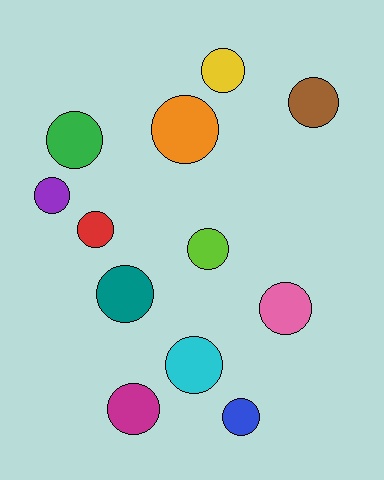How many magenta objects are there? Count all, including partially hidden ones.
There is 1 magenta object.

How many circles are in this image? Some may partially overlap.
There are 12 circles.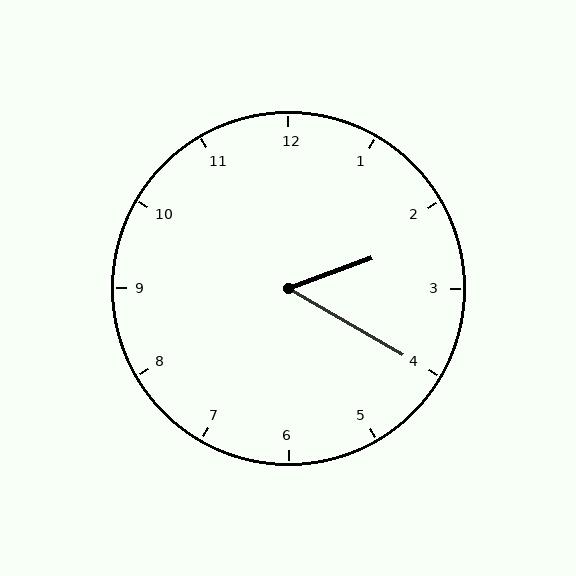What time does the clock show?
2:20.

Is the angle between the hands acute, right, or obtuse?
It is acute.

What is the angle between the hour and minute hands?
Approximately 50 degrees.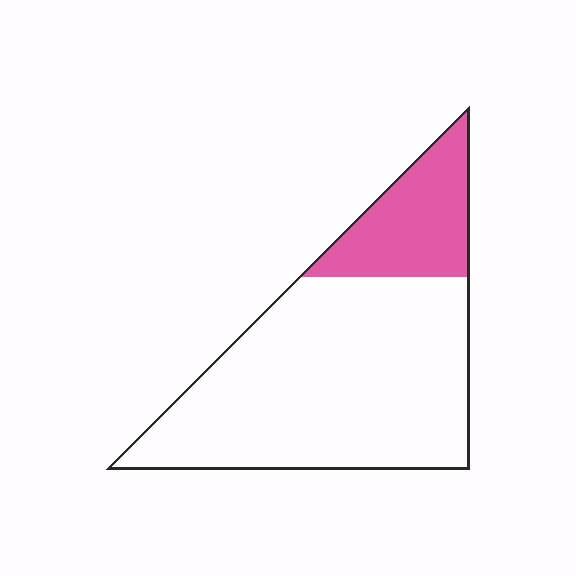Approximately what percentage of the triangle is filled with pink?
Approximately 20%.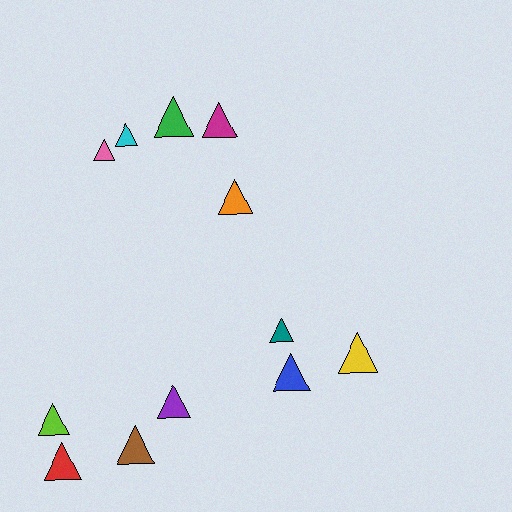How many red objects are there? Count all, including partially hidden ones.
There is 1 red object.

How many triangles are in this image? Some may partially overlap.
There are 12 triangles.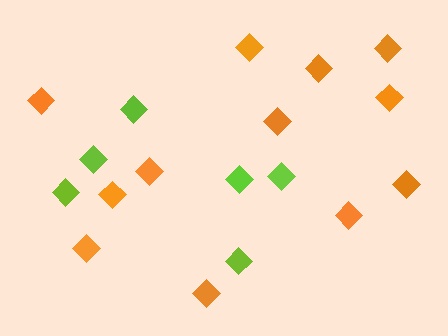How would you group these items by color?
There are 2 groups: one group of orange diamonds (12) and one group of lime diamonds (6).